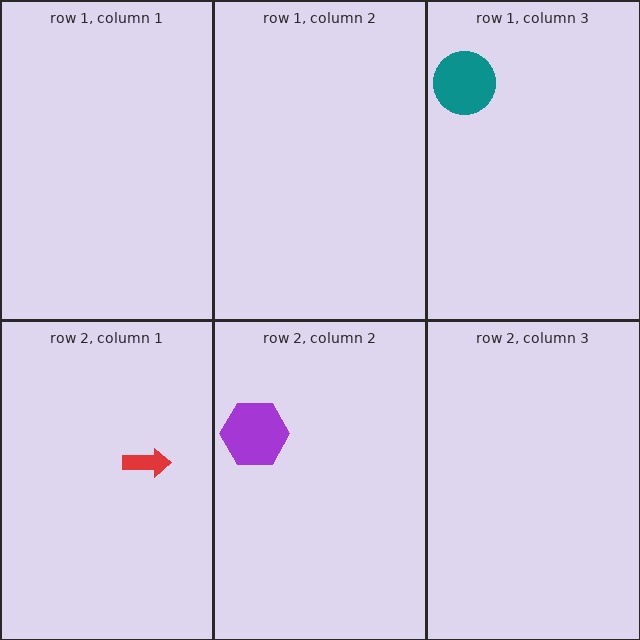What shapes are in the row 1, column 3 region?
The teal circle.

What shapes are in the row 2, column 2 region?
The purple hexagon.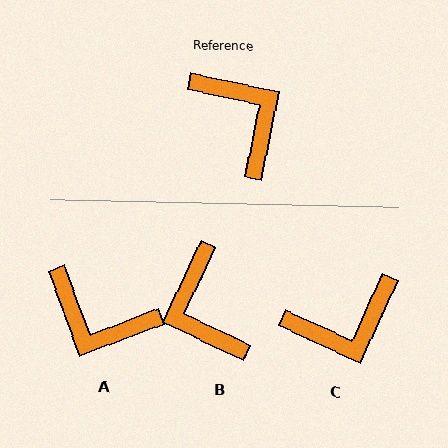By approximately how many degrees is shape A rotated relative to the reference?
Approximately 148 degrees clockwise.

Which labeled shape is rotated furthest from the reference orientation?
B, about 166 degrees away.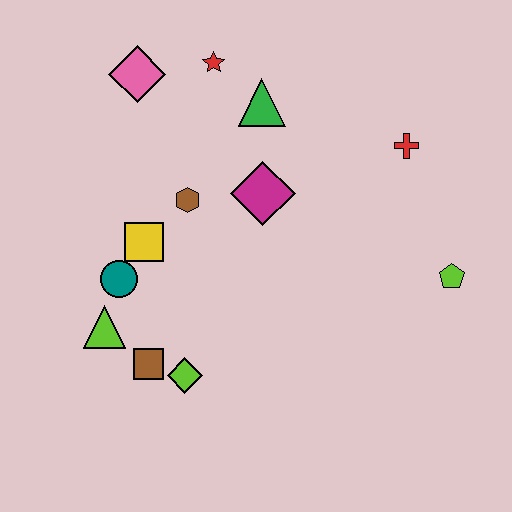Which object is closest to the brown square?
The lime diamond is closest to the brown square.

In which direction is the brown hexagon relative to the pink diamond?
The brown hexagon is below the pink diamond.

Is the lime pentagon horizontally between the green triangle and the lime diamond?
No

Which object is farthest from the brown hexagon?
The lime pentagon is farthest from the brown hexagon.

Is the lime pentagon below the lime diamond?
No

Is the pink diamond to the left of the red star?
Yes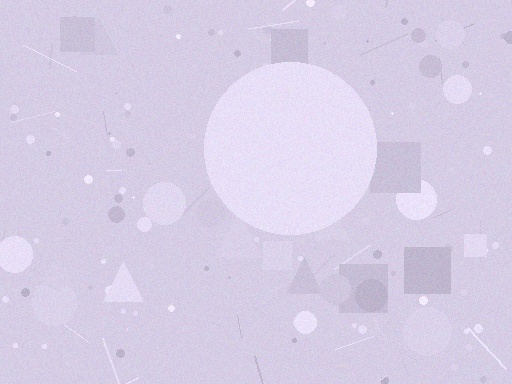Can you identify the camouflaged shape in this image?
The camouflaged shape is a circle.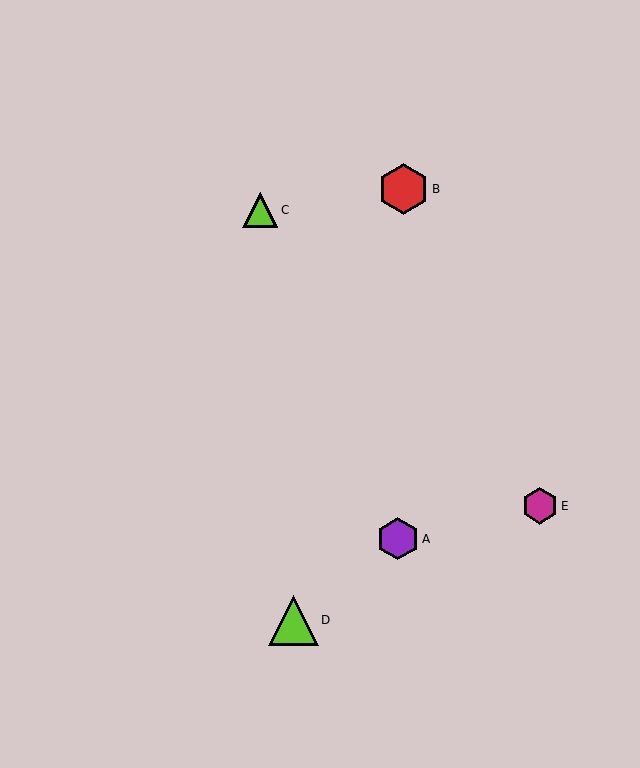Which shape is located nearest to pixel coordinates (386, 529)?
The purple hexagon (labeled A) at (398, 539) is nearest to that location.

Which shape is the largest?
The red hexagon (labeled B) is the largest.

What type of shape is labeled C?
Shape C is a lime triangle.